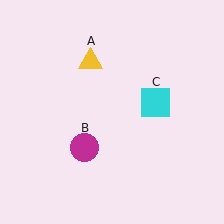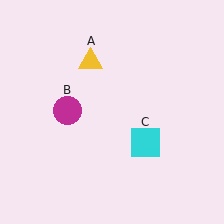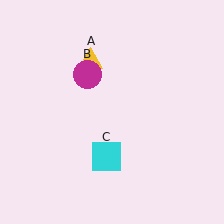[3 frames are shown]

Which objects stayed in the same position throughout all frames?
Yellow triangle (object A) remained stationary.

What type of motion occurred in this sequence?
The magenta circle (object B), cyan square (object C) rotated clockwise around the center of the scene.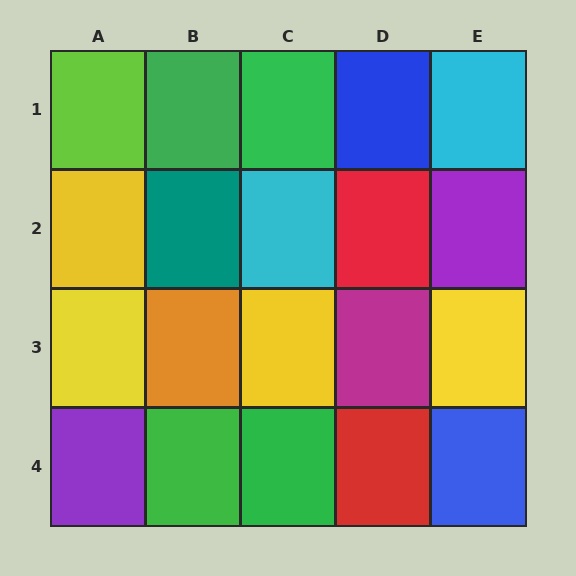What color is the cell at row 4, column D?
Red.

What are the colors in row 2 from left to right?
Yellow, teal, cyan, red, purple.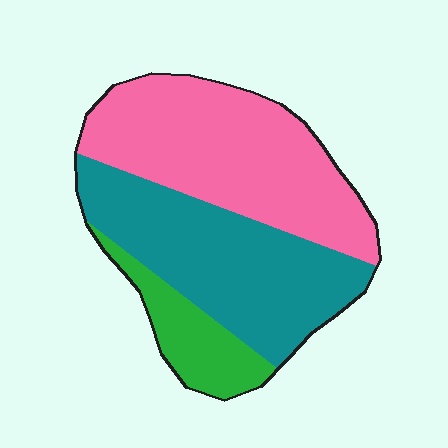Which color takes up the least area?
Green, at roughly 15%.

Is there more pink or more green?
Pink.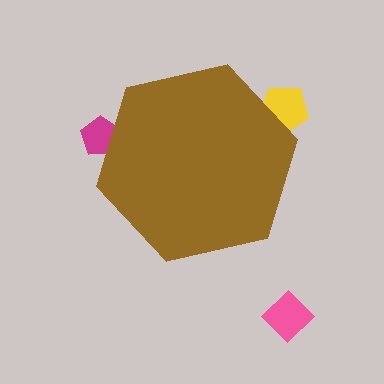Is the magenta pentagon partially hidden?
Yes, the magenta pentagon is partially hidden behind the brown hexagon.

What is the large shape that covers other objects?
A brown hexagon.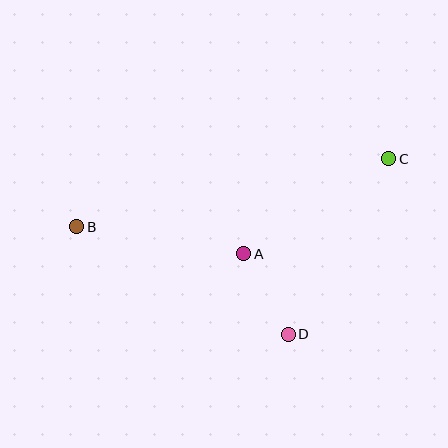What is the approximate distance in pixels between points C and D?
The distance between C and D is approximately 202 pixels.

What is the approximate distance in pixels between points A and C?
The distance between A and C is approximately 173 pixels.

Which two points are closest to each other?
Points A and D are closest to each other.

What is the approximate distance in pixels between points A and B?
The distance between A and B is approximately 169 pixels.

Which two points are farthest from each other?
Points B and C are farthest from each other.